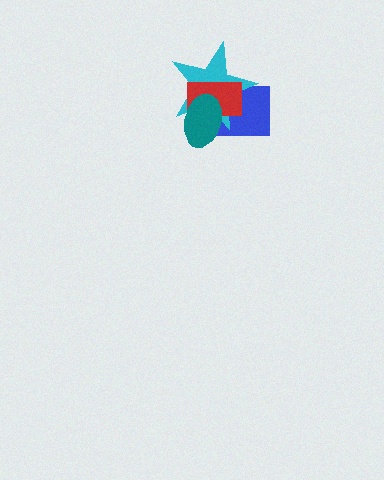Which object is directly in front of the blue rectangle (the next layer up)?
The cyan star is directly in front of the blue rectangle.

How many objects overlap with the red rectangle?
3 objects overlap with the red rectangle.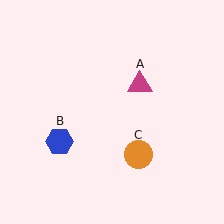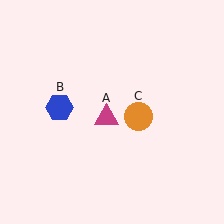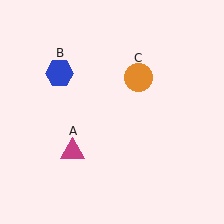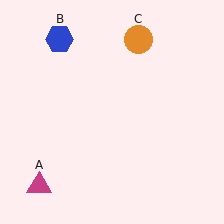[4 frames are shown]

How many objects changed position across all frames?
3 objects changed position: magenta triangle (object A), blue hexagon (object B), orange circle (object C).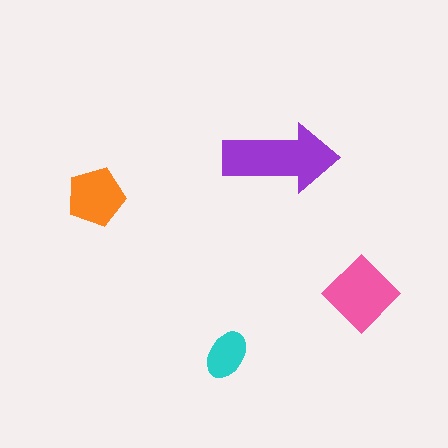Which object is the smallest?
The cyan ellipse.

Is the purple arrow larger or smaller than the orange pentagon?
Larger.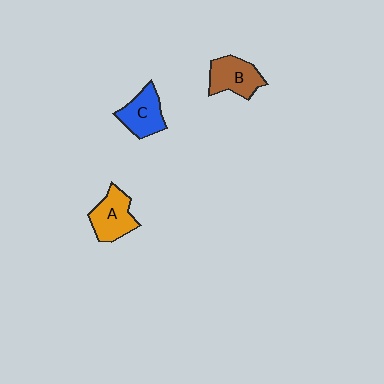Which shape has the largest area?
Shape A (orange).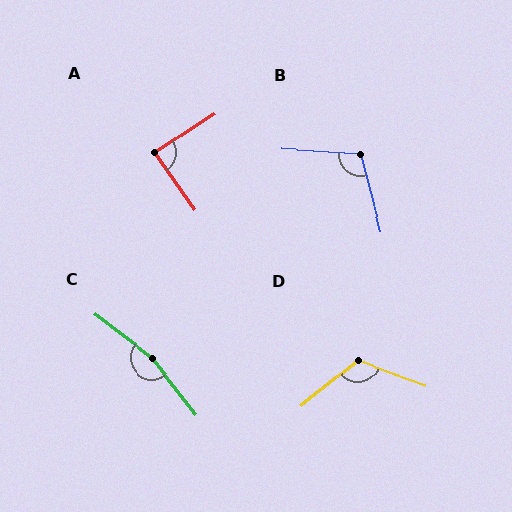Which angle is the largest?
C, at approximately 165 degrees.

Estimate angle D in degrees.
Approximately 121 degrees.